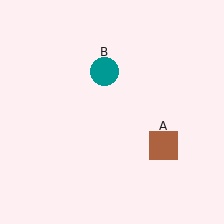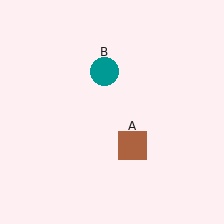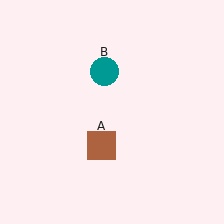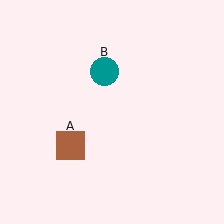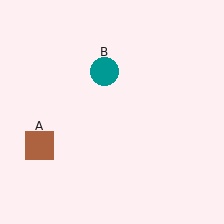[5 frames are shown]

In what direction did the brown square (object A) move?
The brown square (object A) moved left.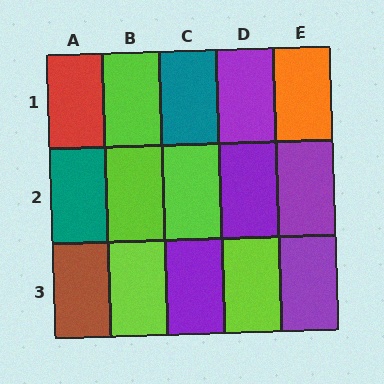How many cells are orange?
1 cell is orange.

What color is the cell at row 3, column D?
Lime.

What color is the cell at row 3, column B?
Lime.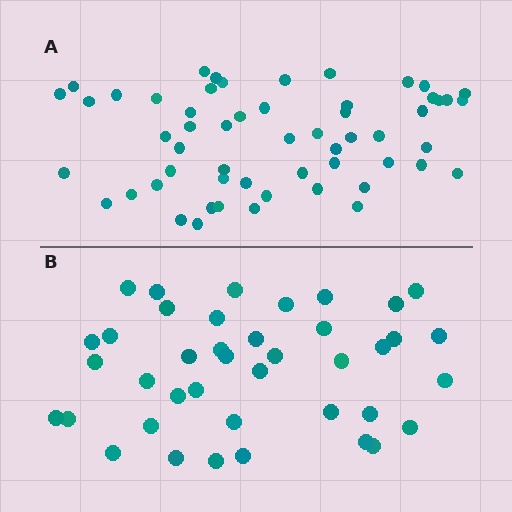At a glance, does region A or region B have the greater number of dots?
Region A (the top region) has more dots.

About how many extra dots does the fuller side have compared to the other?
Region A has approximately 15 more dots than region B.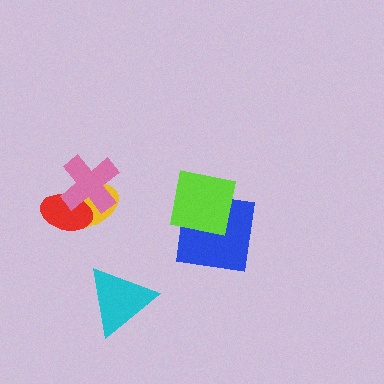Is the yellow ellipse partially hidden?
Yes, it is partially covered by another shape.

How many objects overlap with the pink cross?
2 objects overlap with the pink cross.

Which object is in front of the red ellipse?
The pink cross is in front of the red ellipse.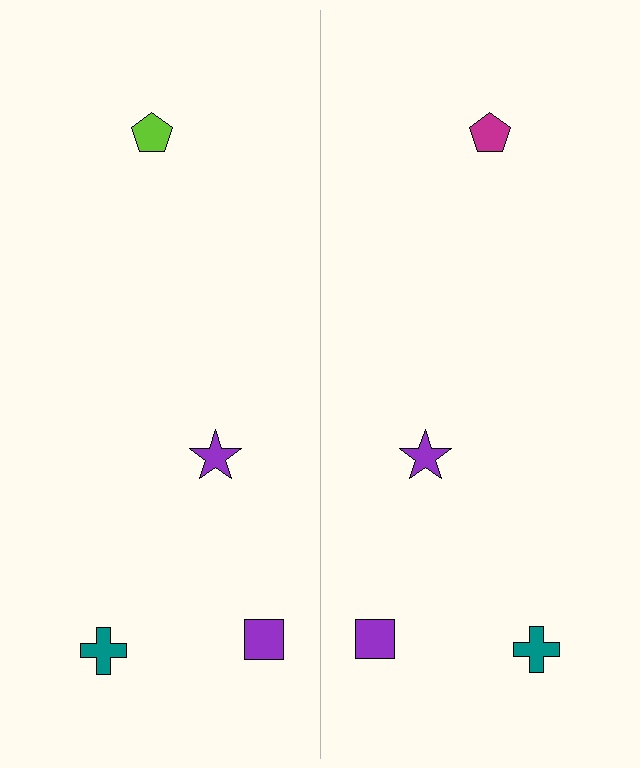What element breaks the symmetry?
The magenta pentagon on the right side breaks the symmetry — its mirror counterpart is lime.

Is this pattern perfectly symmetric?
No, the pattern is not perfectly symmetric. The magenta pentagon on the right side breaks the symmetry — its mirror counterpart is lime.